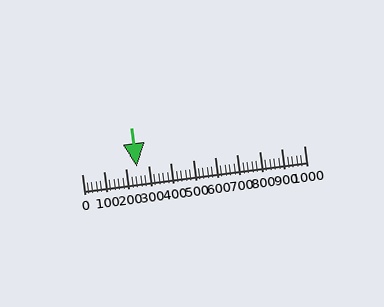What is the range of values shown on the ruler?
The ruler shows values from 0 to 1000.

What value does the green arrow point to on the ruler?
The green arrow points to approximately 246.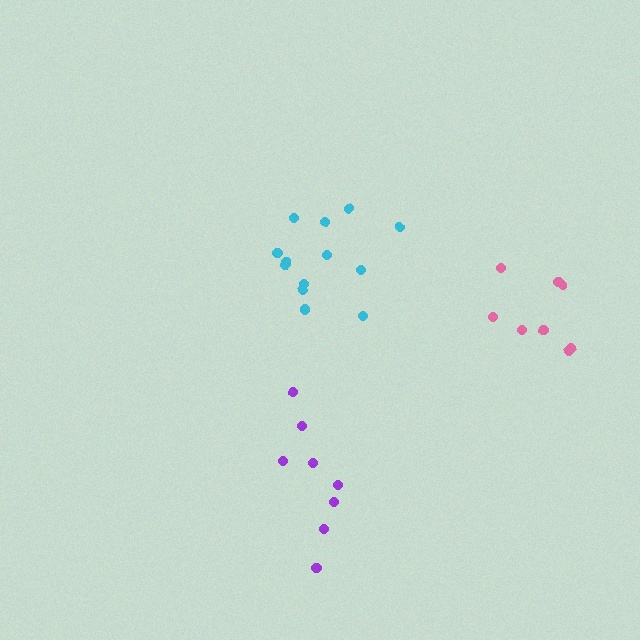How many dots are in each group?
Group 1: 9 dots, Group 2: 8 dots, Group 3: 13 dots (30 total).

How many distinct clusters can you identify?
There are 3 distinct clusters.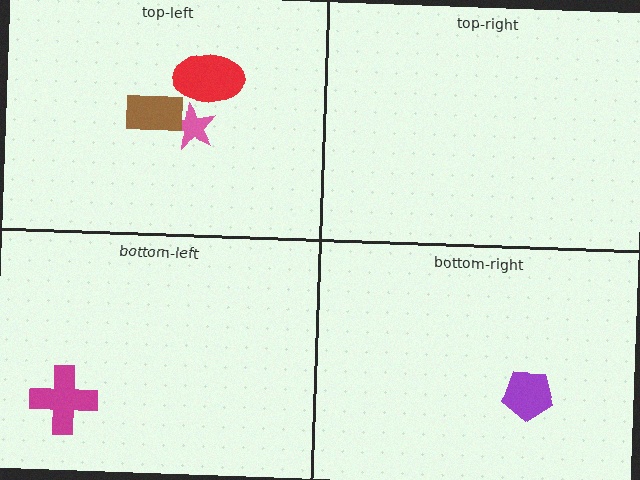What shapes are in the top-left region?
The red ellipse, the pink star, the brown rectangle.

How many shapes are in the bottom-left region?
1.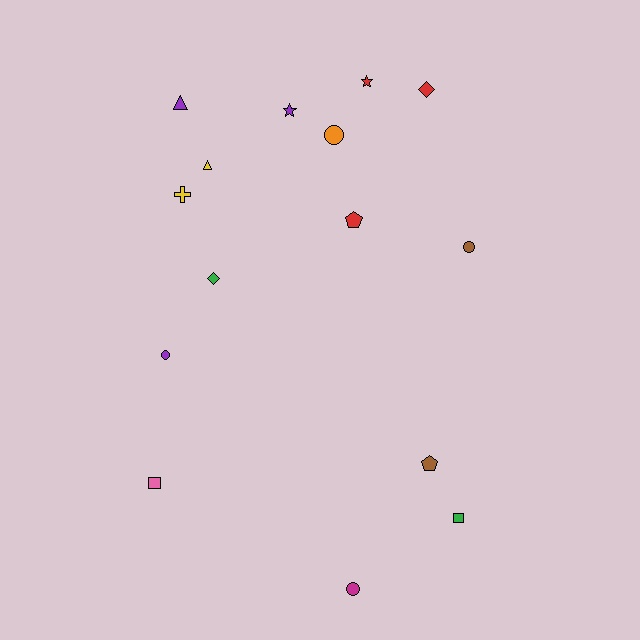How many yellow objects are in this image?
There are 2 yellow objects.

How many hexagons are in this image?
There are no hexagons.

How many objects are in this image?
There are 15 objects.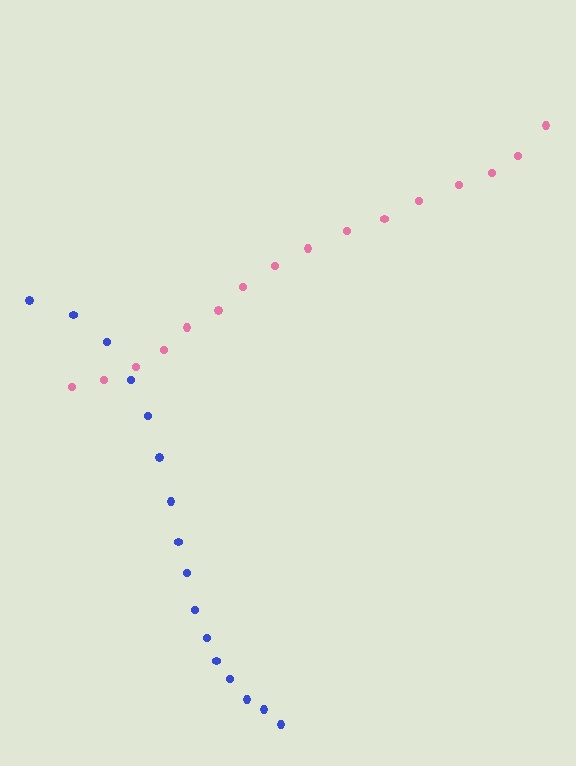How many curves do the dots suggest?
There are 2 distinct paths.